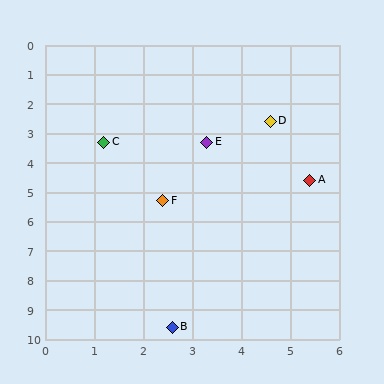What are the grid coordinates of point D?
Point D is at approximately (4.6, 2.6).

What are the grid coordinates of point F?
Point F is at approximately (2.4, 5.3).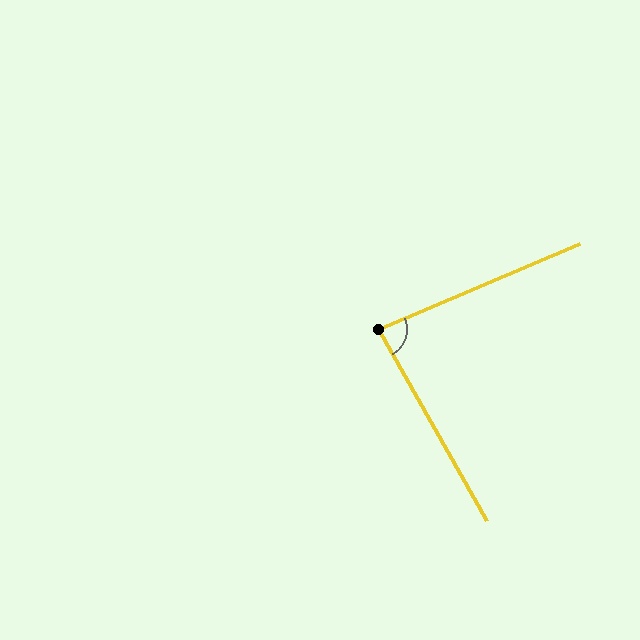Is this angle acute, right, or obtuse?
It is acute.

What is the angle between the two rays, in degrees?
Approximately 84 degrees.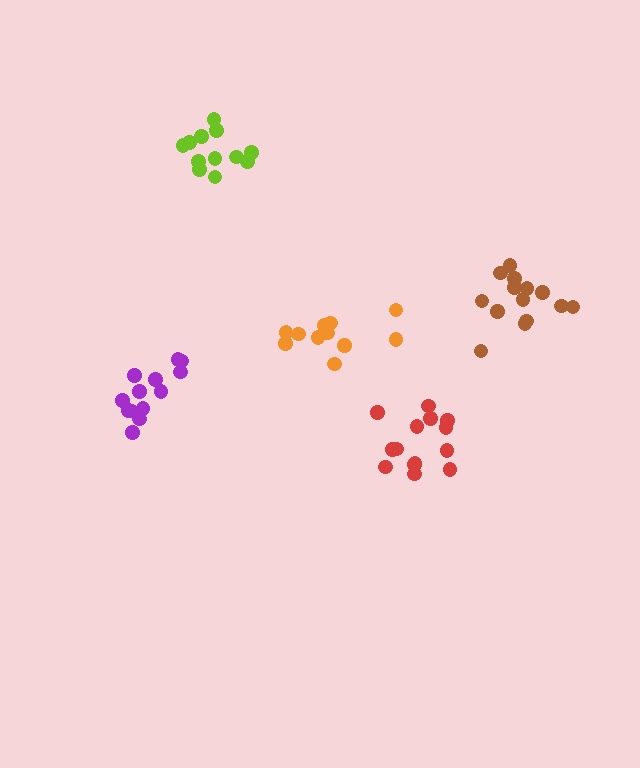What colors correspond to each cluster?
The clusters are colored: orange, purple, lime, brown, red.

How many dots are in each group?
Group 1: 11 dots, Group 2: 13 dots, Group 3: 12 dots, Group 4: 14 dots, Group 5: 14 dots (64 total).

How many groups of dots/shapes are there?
There are 5 groups.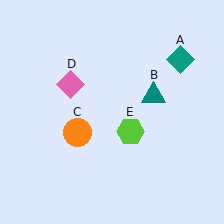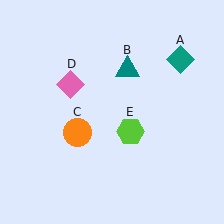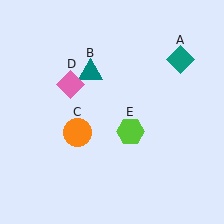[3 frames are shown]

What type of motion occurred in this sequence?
The teal triangle (object B) rotated counterclockwise around the center of the scene.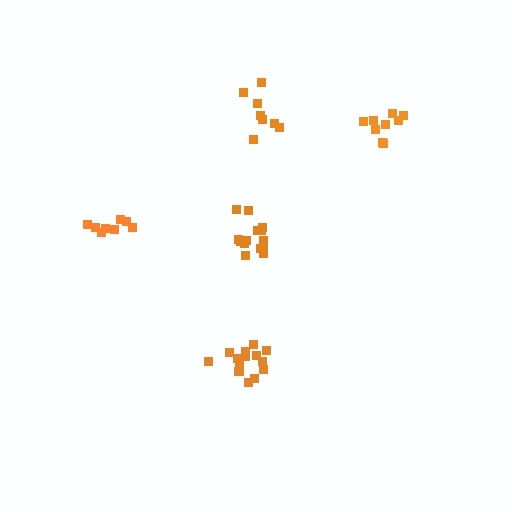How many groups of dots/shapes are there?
There are 5 groups.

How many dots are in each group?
Group 1: 14 dots, Group 2: 14 dots, Group 3: 8 dots, Group 4: 9 dots, Group 5: 8 dots (53 total).